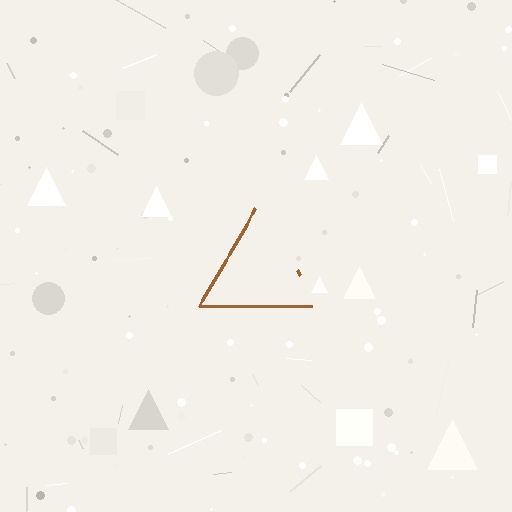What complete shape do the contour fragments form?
The contour fragments form a triangle.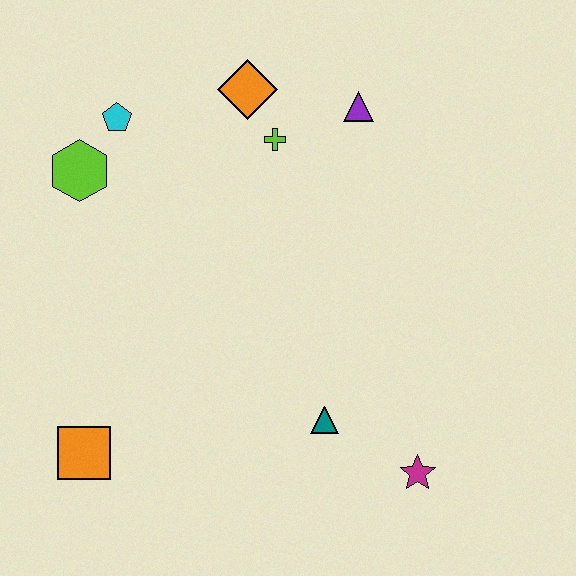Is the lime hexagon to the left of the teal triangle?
Yes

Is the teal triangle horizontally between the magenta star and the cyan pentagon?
Yes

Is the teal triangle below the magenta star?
No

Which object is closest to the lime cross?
The orange diamond is closest to the lime cross.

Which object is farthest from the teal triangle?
The cyan pentagon is farthest from the teal triangle.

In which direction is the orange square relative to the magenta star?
The orange square is to the left of the magenta star.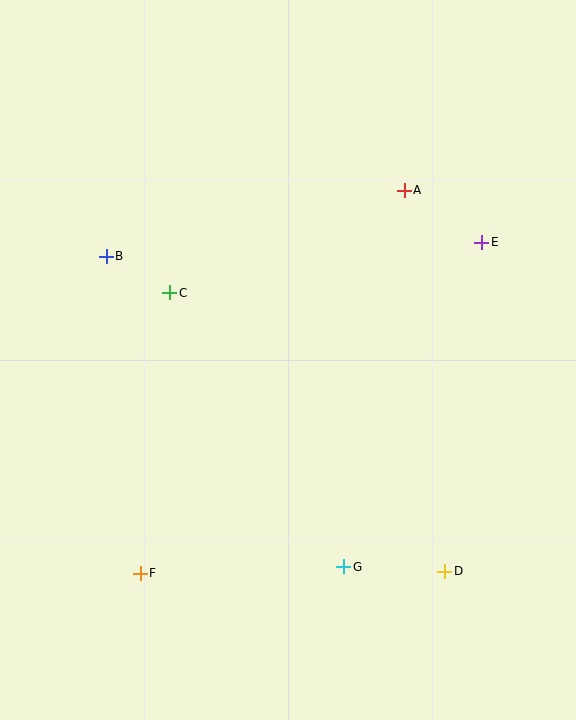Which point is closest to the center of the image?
Point C at (170, 293) is closest to the center.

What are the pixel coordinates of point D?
Point D is at (445, 571).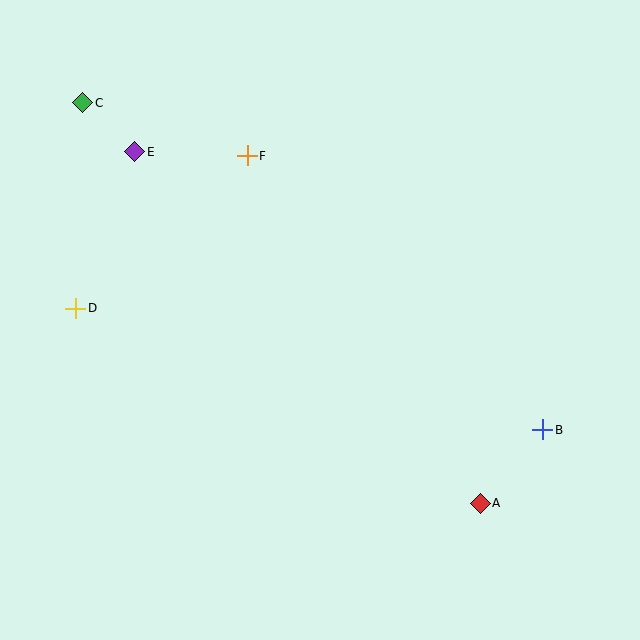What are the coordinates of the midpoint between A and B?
The midpoint between A and B is at (512, 467).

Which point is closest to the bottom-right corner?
Point A is closest to the bottom-right corner.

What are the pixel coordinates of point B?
Point B is at (543, 430).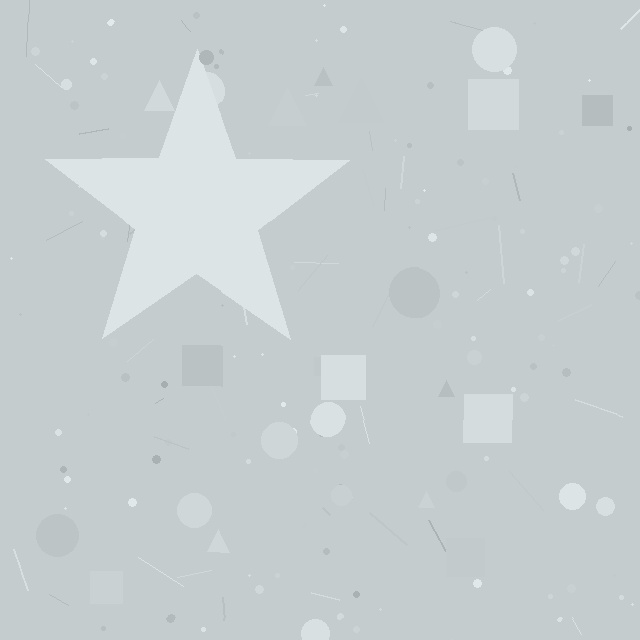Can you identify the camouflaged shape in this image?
The camouflaged shape is a star.